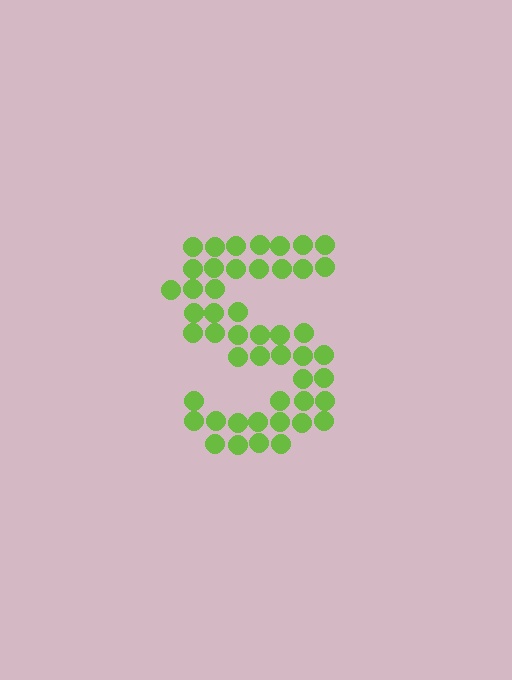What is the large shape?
The large shape is the letter S.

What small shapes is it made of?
It is made of small circles.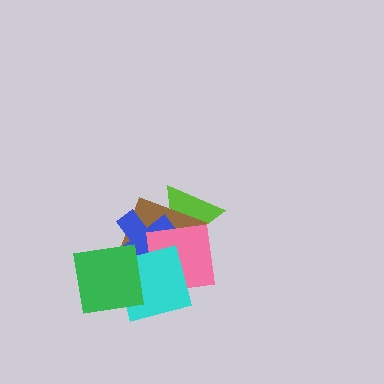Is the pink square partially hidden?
Yes, it is partially covered by another shape.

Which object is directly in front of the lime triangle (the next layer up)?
The brown square is directly in front of the lime triangle.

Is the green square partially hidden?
No, no other shape covers it.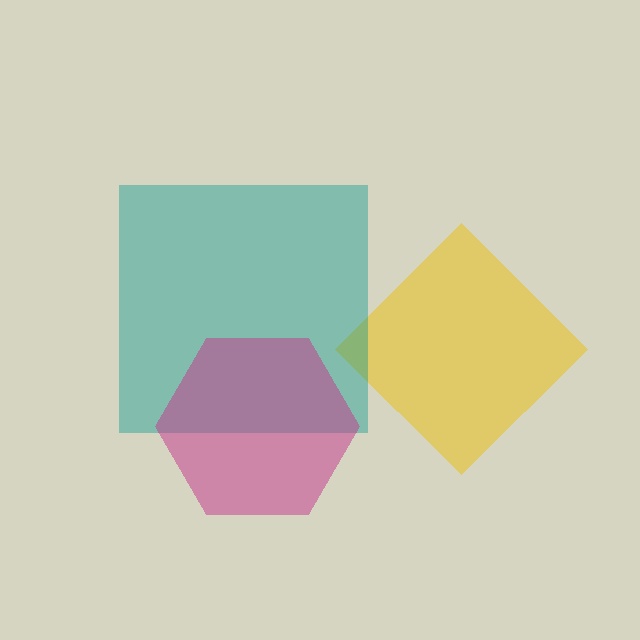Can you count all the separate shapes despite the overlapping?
Yes, there are 3 separate shapes.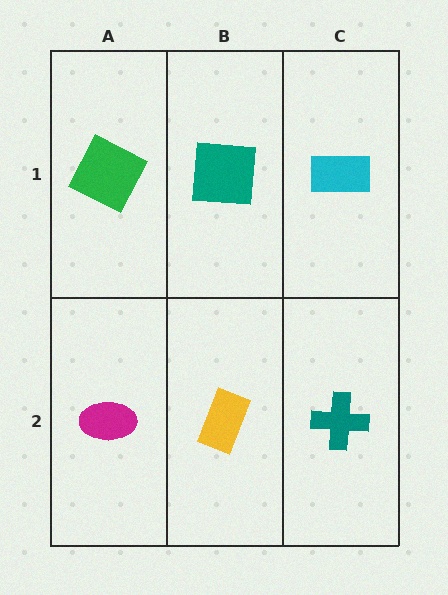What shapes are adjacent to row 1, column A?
A magenta ellipse (row 2, column A), a teal square (row 1, column B).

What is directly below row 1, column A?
A magenta ellipse.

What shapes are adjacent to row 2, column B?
A teal square (row 1, column B), a magenta ellipse (row 2, column A), a teal cross (row 2, column C).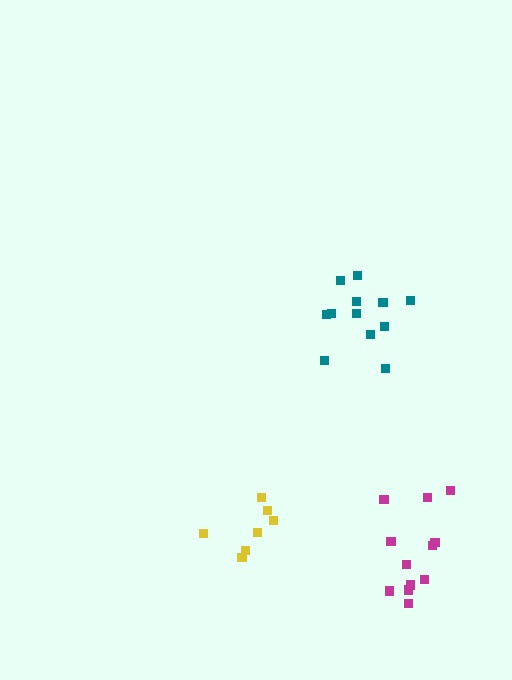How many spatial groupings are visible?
There are 3 spatial groupings.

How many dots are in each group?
Group 1: 12 dots, Group 2: 12 dots, Group 3: 7 dots (31 total).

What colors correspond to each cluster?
The clusters are colored: magenta, teal, yellow.